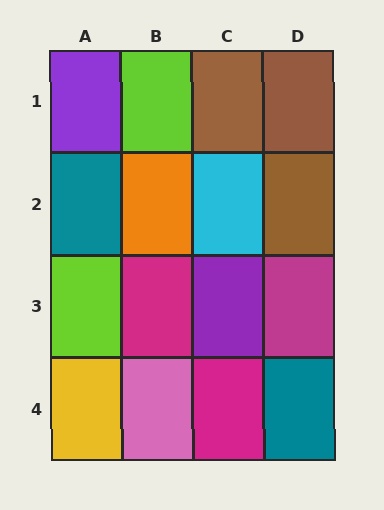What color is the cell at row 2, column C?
Cyan.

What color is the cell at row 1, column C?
Brown.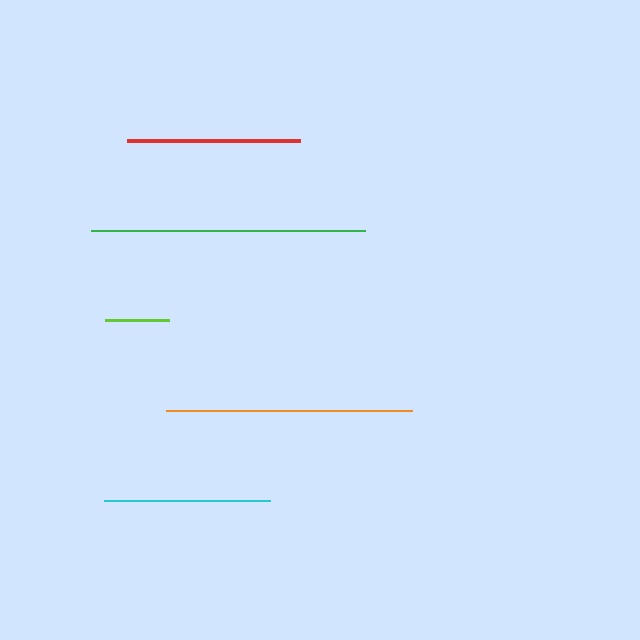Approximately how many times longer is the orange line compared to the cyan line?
The orange line is approximately 1.5 times the length of the cyan line.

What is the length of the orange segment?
The orange segment is approximately 246 pixels long.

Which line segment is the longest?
The green line is the longest at approximately 275 pixels.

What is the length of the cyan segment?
The cyan segment is approximately 166 pixels long.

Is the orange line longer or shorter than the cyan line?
The orange line is longer than the cyan line.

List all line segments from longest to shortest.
From longest to shortest: green, orange, red, cyan, lime.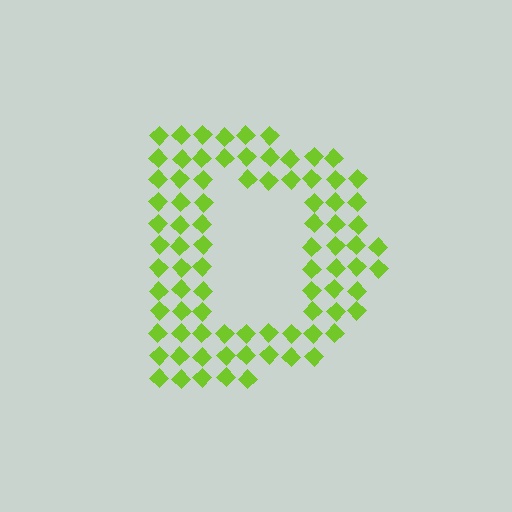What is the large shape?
The large shape is the letter D.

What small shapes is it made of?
It is made of small diamonds.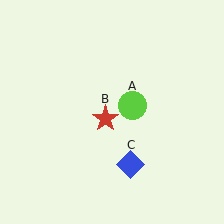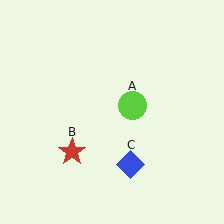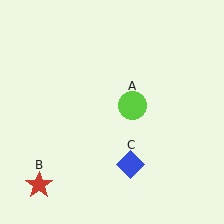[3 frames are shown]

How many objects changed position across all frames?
1 object changed position: red star (object B).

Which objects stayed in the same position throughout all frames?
Lime circle (object A) and blue diamond (object C) remained stationary.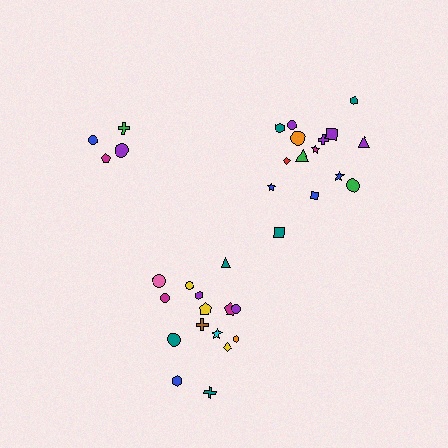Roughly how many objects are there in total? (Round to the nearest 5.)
Roughly 35 objects in total.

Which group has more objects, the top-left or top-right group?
The top-right group.